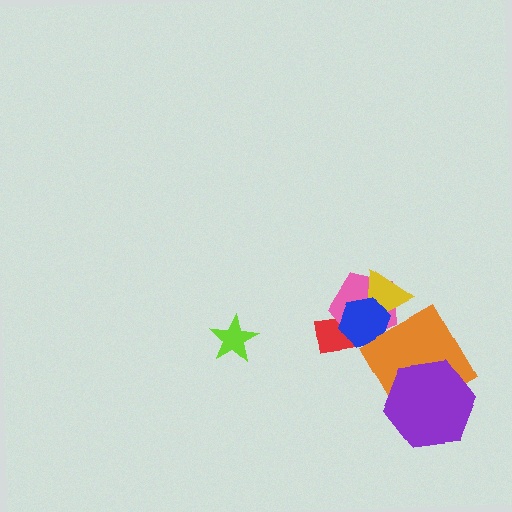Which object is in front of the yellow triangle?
The blue hexagon is in front of the yellow triangle.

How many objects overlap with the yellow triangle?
2 objects overlap with the yellow triangle.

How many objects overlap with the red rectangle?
2 objects overlap with the red rectangle.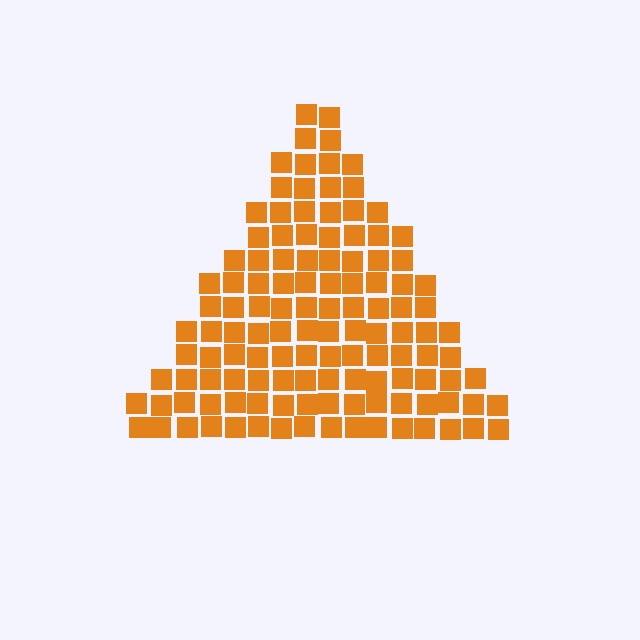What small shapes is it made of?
It is made of small squares.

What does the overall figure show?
The overall figure shows a triangle.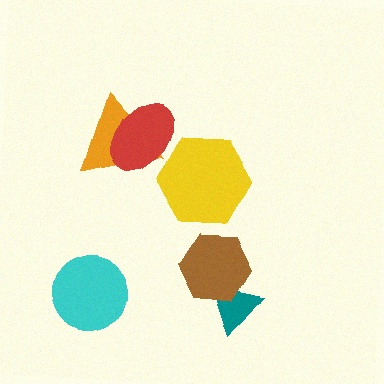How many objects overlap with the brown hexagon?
1 object overlaps with the brown hexagon.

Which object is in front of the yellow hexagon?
The red ellipse is in front of the yellow hexagon.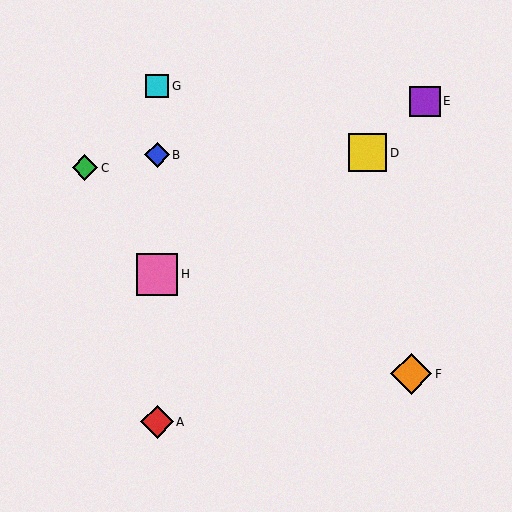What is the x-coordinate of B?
Object B is at x≈157.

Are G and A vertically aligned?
Yes, both are at x≈157.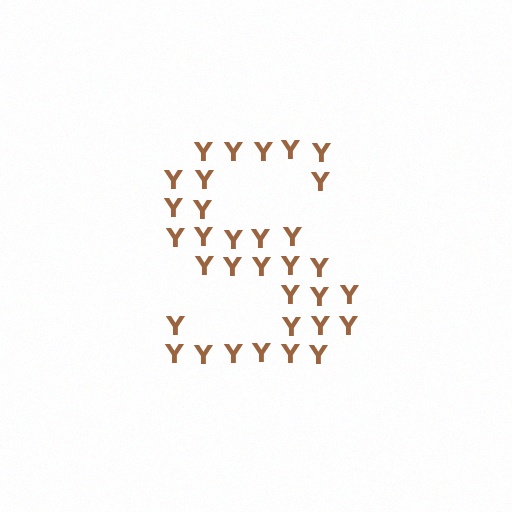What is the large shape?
The large shape is the letter S.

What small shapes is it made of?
It is made of small letter Y's.